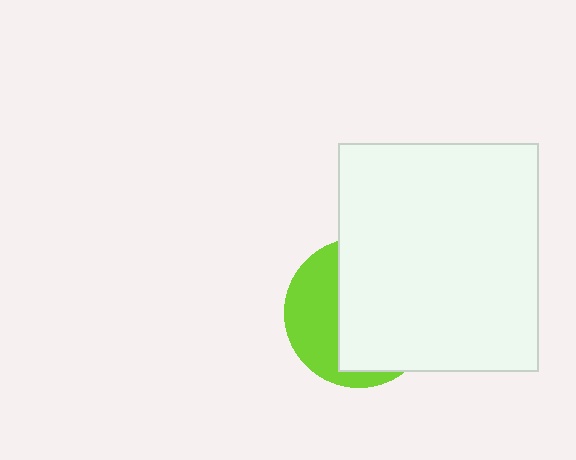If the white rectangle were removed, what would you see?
You would see the complete lime circle.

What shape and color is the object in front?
The object in front is a white rectangle.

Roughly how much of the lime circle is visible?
A small part of it is visible (roughly 37%).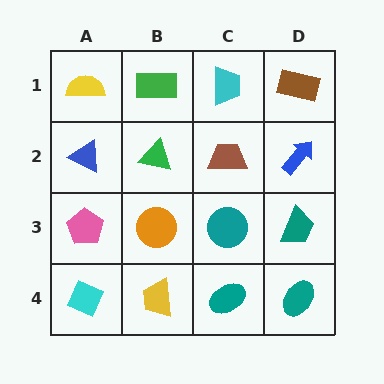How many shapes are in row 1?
4 shapes.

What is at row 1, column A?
A yellow semicircle.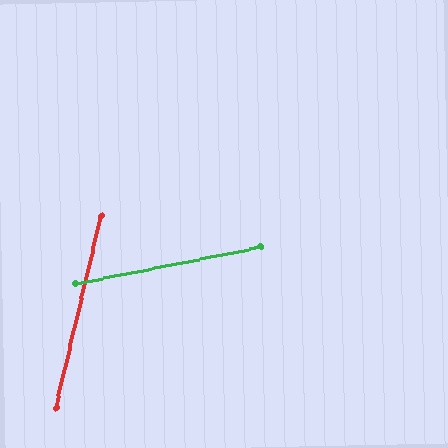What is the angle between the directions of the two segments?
Approximately 65 degrees.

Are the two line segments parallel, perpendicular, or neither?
Neither parallel nor perpendicular — they differ by about 65°.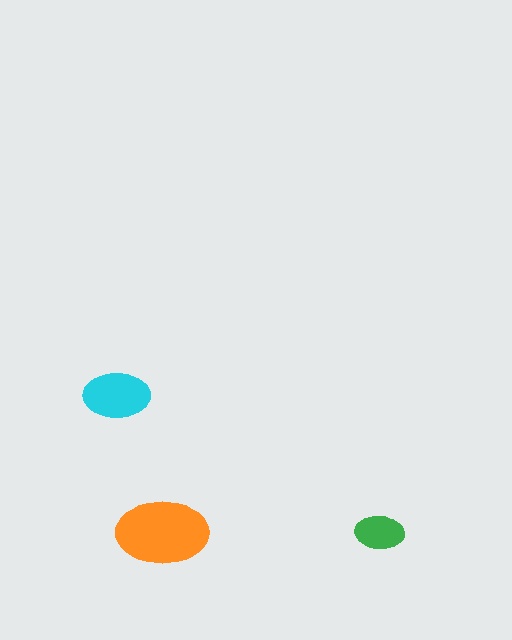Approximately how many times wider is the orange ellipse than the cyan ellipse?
About 1.5 times wider.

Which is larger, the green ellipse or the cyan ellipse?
The cyan one.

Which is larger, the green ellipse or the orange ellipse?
The orange one.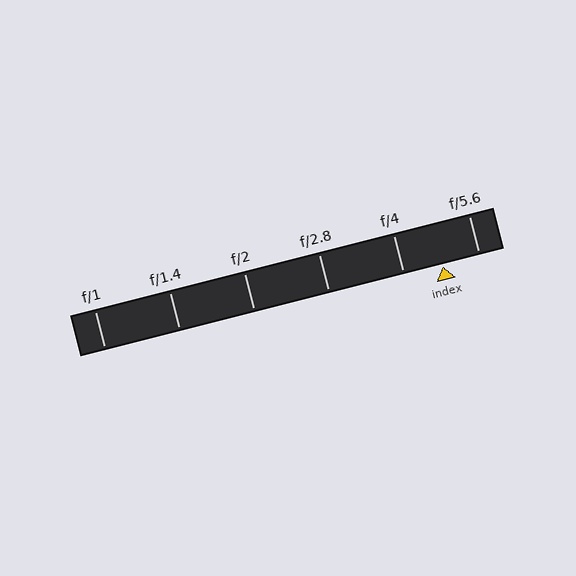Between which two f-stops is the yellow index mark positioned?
The index mark is between f/4 and f/5.6.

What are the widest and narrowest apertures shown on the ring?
The widest aperture shown is f/1 and the narrowest is f/5.6.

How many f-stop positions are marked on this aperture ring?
There are 6 f-stop positions marked.